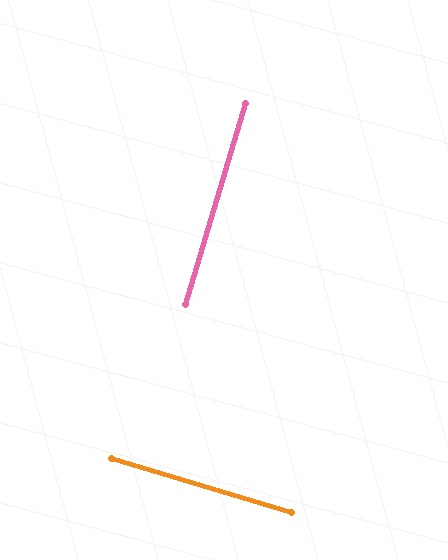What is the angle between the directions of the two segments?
Approximately 90 degrees.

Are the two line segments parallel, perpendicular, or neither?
Perpendicular — they meet at approximately 90°.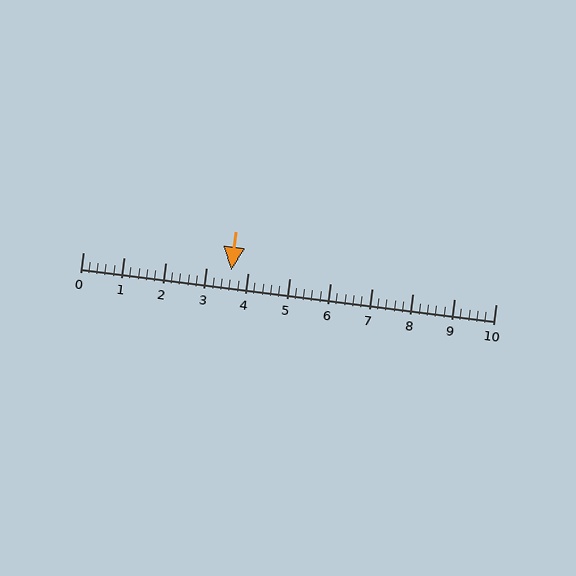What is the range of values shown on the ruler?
The ruler shows values from 0 to 10.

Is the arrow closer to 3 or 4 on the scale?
The arrow is closer to 4.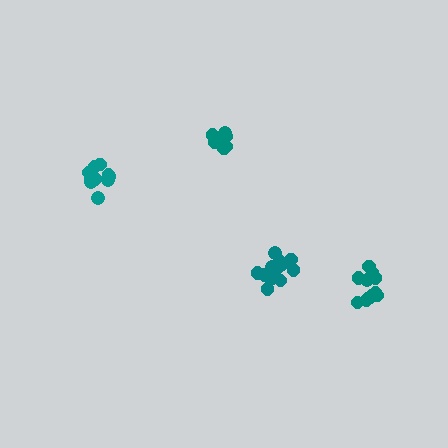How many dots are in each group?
Group 1: 12 dots, Group 2: 9 dots, Group 3: 11 dots, Group 4: 11 dots (43 total).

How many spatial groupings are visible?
There are 4 spatial groupings.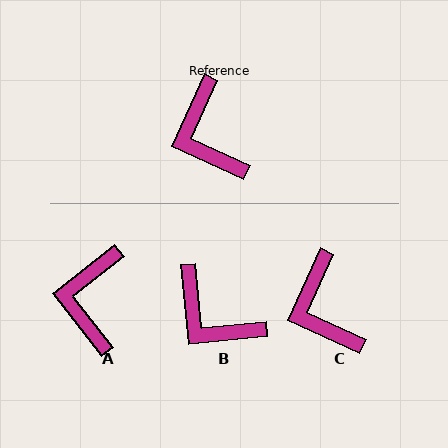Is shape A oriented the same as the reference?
No, it is off by about 28 degrees.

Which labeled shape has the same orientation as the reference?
C.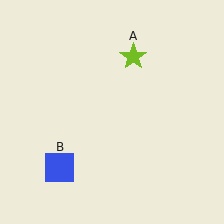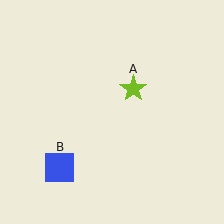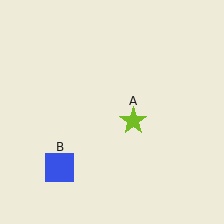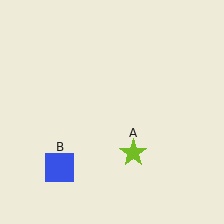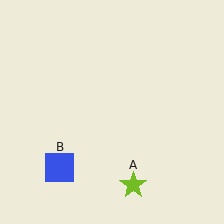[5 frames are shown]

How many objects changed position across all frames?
1 object changed position: lime star (object A).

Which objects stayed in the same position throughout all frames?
Blue square (object B) remained stationary.